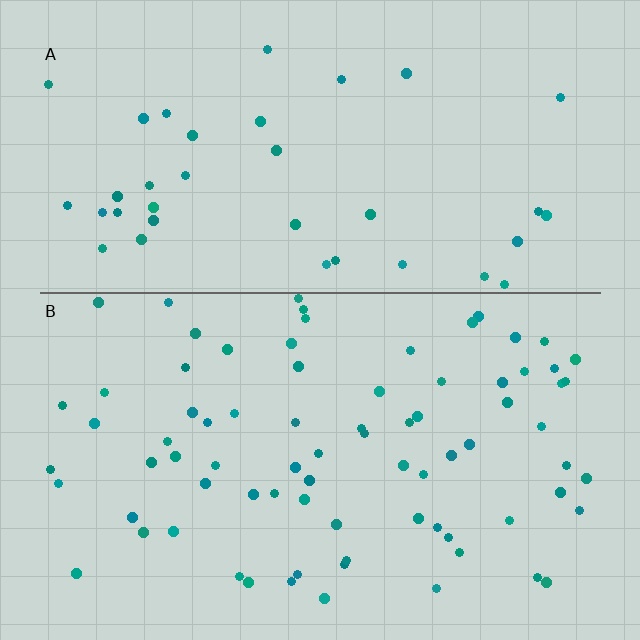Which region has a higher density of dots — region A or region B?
B (the bottom).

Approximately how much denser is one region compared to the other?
Approximately 2.1× — region B over region A.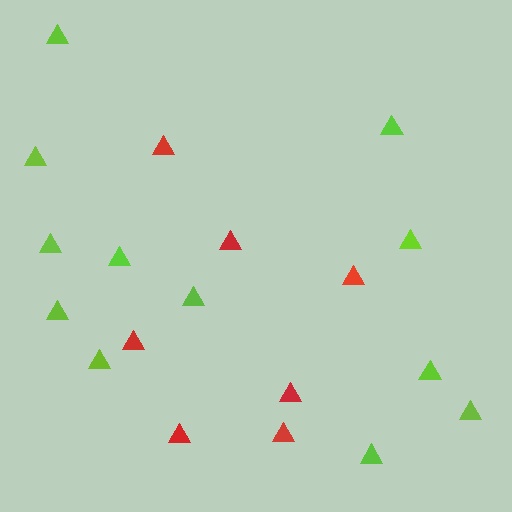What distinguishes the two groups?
There are 2 groups: one group of lime triangles (12) and one group of red triangles (7).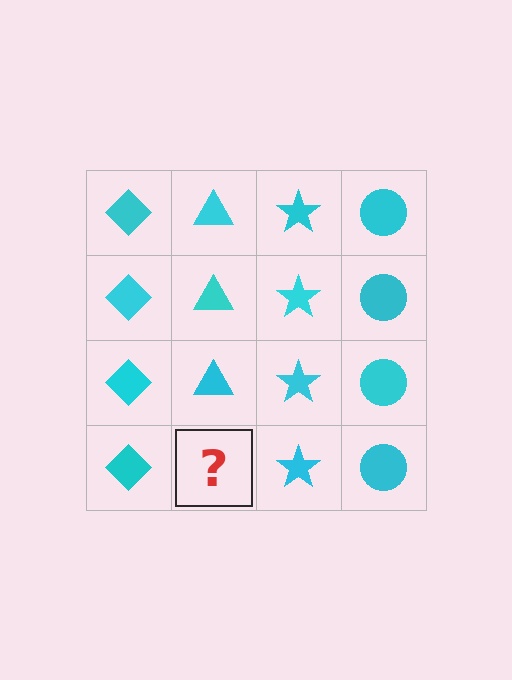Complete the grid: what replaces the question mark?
The question mark should be replaced with a cyan triangle.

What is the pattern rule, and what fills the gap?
The rule is that each column has a consistent shape. The gap should be filled with a cyan triangle.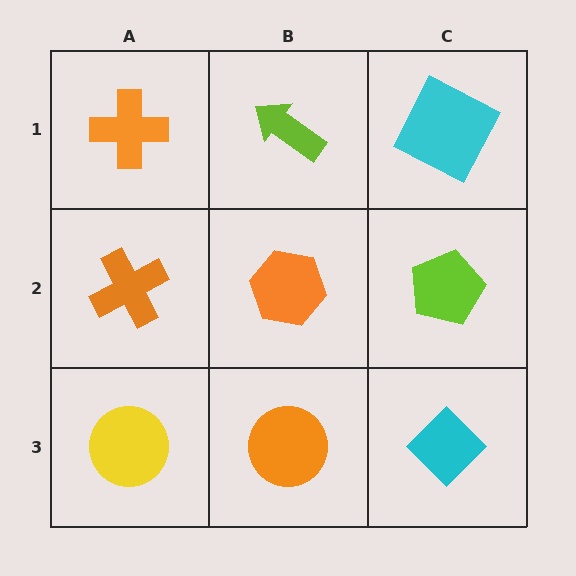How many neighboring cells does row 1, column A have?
2.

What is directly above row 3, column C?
A lime pentagon.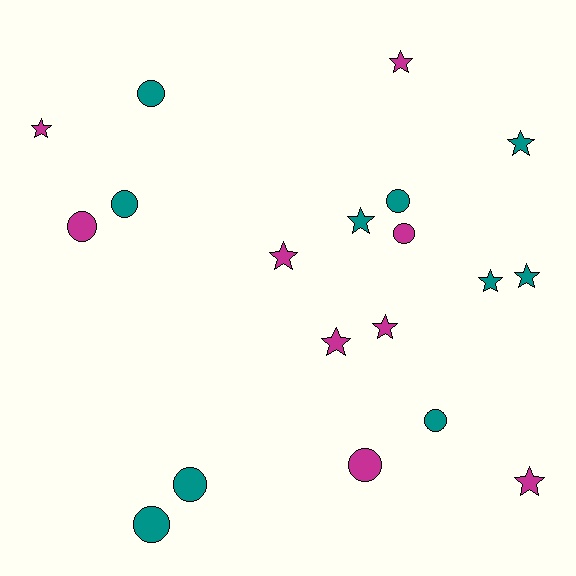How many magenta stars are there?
There are 6 magenta stars.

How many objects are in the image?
There are 19 objects.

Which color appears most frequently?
Teal, with 10 objects.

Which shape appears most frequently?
Star, with 10 objects.